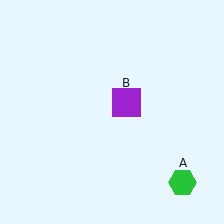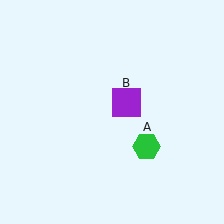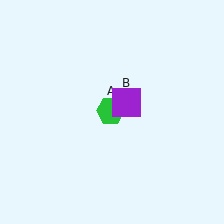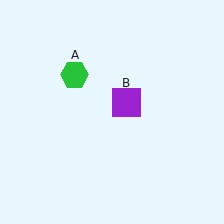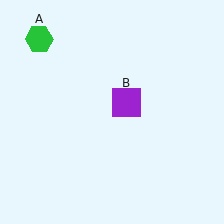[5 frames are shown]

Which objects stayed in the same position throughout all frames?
Purple square (object B) remained stationary.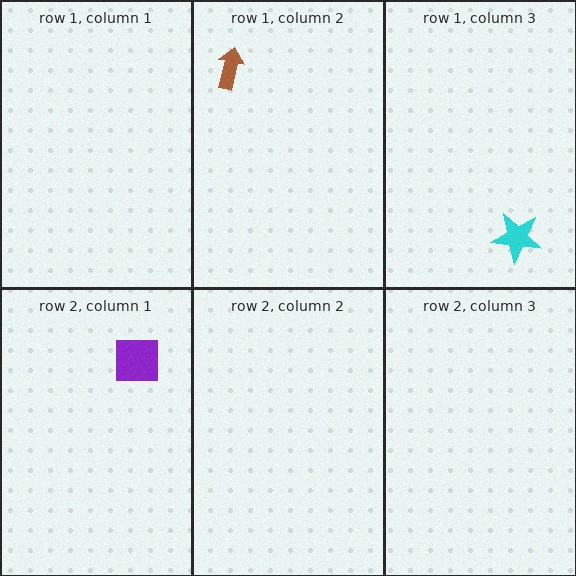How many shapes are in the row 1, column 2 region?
1.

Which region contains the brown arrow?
The row 1, column 2 region.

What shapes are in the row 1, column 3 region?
The cyan star.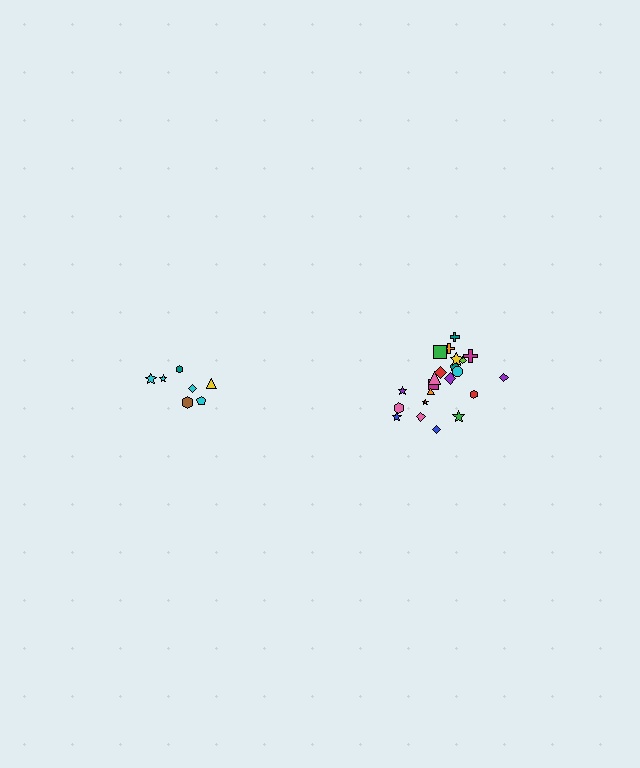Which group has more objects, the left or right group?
The right group.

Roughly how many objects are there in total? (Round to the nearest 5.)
Roughly 30 objects in total.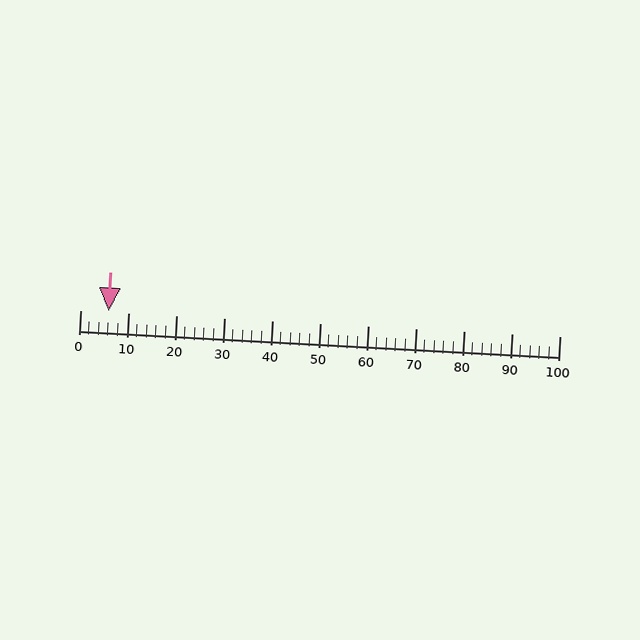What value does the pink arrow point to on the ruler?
The pink arrow points to approximately 6.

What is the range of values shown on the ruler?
The ruler shows values from 0 to 100.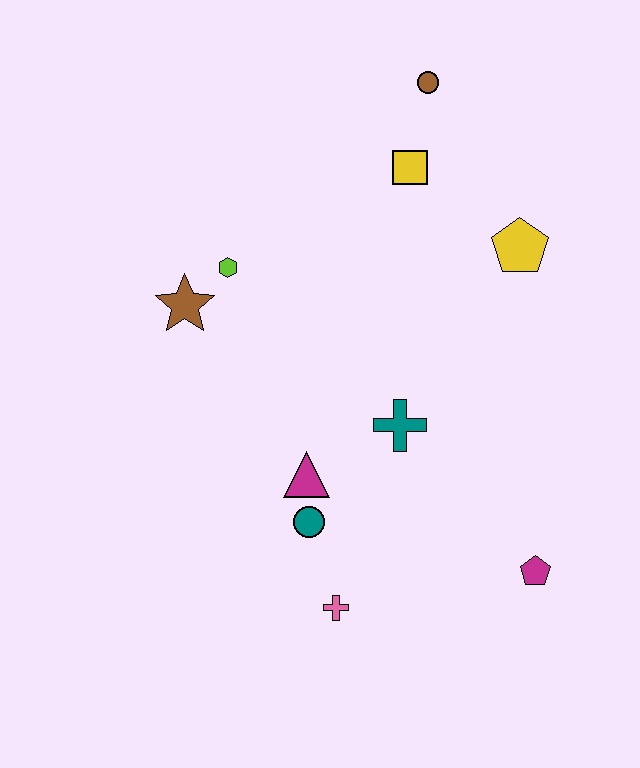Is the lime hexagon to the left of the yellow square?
Yes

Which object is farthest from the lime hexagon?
The magenta pentagon is farthest from the lime hexagon.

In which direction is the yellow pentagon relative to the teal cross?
The yellow pentagon is above the teal cross.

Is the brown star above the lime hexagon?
No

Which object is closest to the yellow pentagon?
The yellow square is closest to the yellow pentagon.